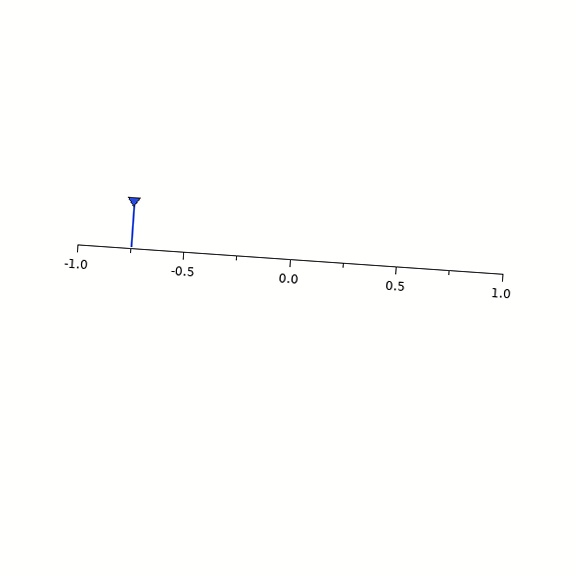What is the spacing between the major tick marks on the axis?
The major ticks are spaced 0.5 apart.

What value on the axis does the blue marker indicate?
The marker indicates approximately -0.75.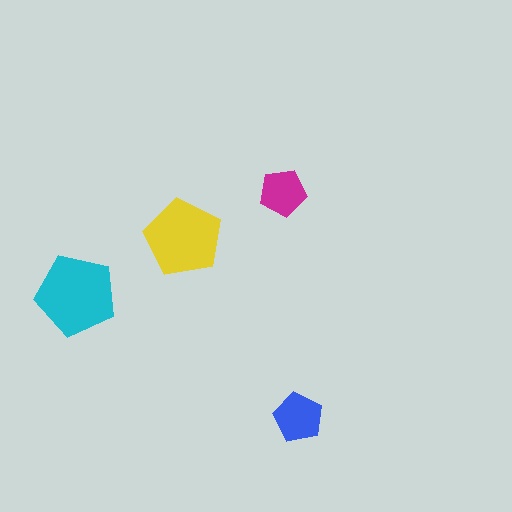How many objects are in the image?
There are 4 objects in the image.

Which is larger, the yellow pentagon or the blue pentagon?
The yellow one.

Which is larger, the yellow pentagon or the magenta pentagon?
The yellow one.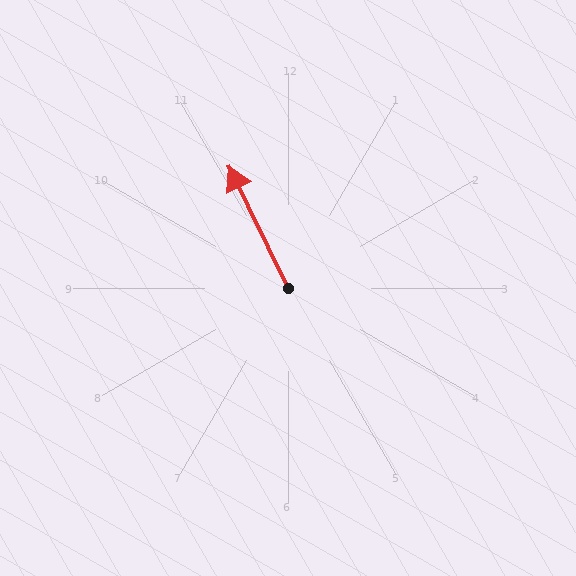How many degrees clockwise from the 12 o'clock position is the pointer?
Approximately 334 degrees.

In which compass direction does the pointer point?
Northwest.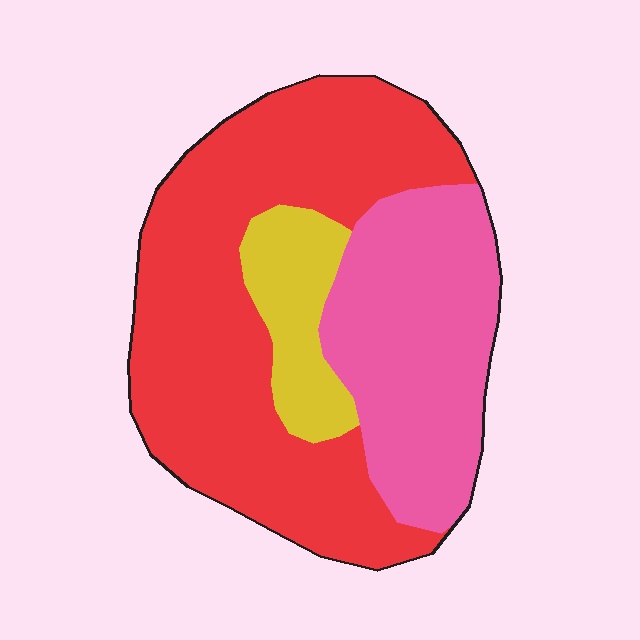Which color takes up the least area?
Yellow, at roughly 10%.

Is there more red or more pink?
Red.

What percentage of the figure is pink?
Pink takes up about one third (1/3) of the figure.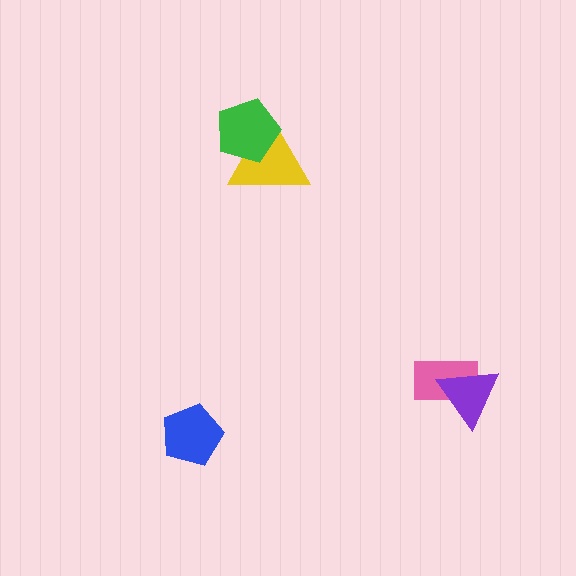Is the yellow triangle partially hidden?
Yes, it is partially covered by another shape.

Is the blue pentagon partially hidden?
No, no other shape covers it.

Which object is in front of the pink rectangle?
The purple triangle is in front of the pink rectangle.